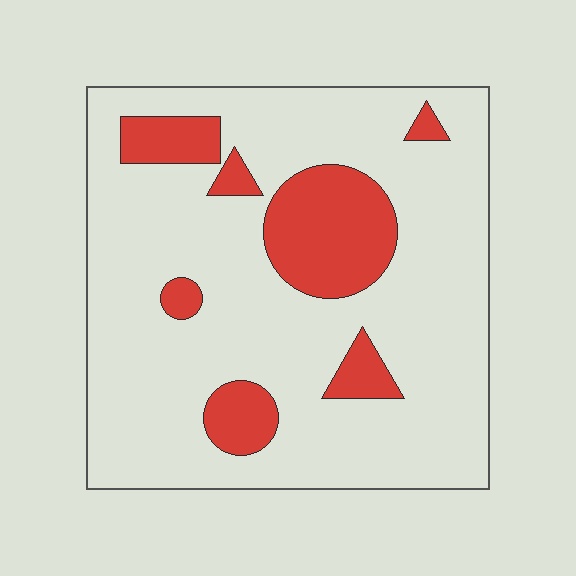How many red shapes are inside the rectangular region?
7.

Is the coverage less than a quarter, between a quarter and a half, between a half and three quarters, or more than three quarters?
Less than a quarter.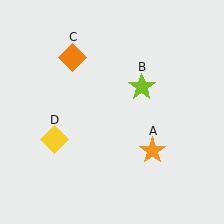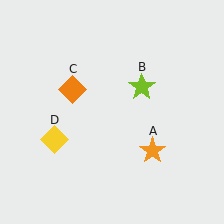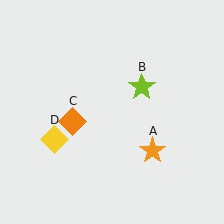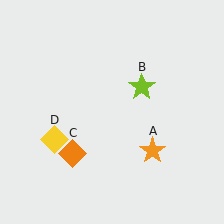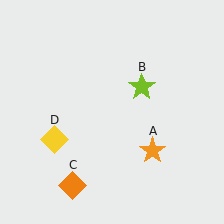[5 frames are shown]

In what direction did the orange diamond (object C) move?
The orange diamond (object C) moved down.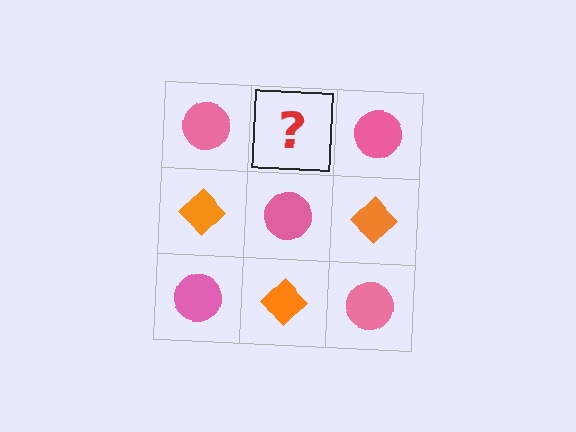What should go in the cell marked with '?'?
The missing cell should contain an orange diamond.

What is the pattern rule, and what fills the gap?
The rule is that it alternates pink circle and orange diamond in a checkerboard pattern. The gap should be filled with an orange diamond.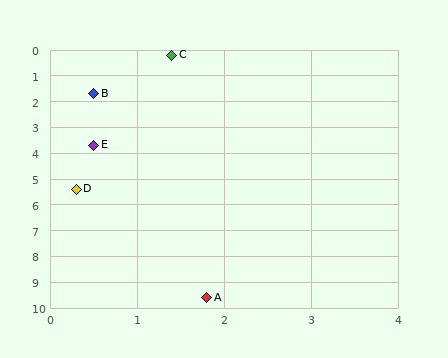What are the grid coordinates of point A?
Point A is at approximately (1.8, 9.6).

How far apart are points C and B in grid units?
Points C and B are about 1.7 grid units apart.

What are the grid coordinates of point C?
Point C is at approximately (1.4, 0.2).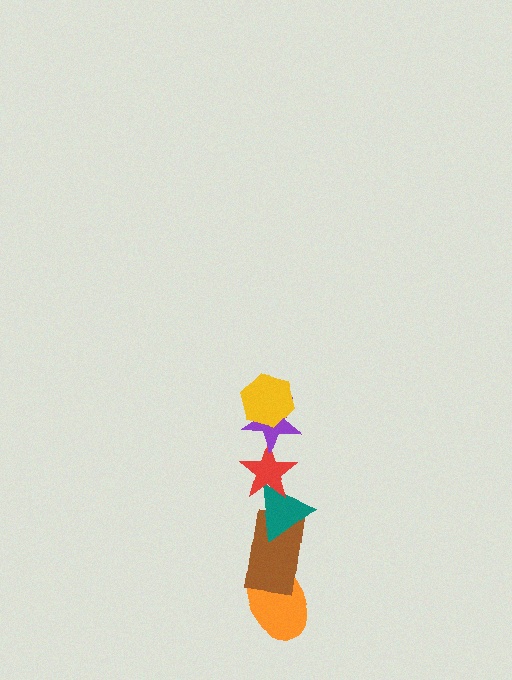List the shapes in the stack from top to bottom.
From top to bottom: the yellow hexagon, the purple star, the red star, the teal triangle, the brown rectangle, the orange ellipse.